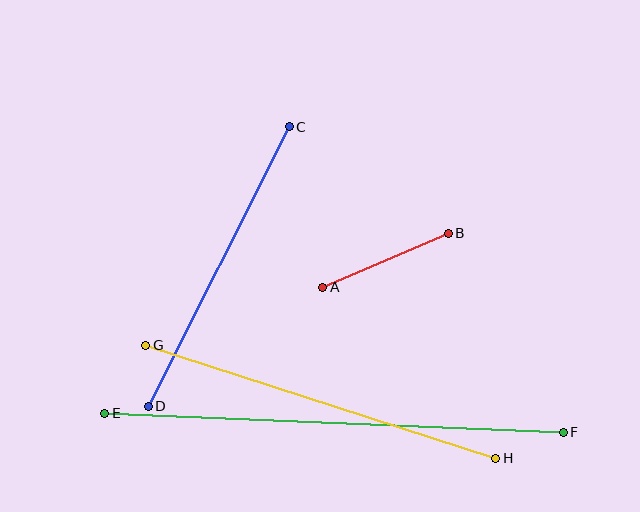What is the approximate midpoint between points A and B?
The midpoint is at approximately (385, 260) pixels.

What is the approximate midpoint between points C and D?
The midpoint is at approximately (219, 267) pixels.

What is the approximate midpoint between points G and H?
The midpoint is at approximately (321, 402) pixels.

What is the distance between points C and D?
The distance is approximately 313 pixels.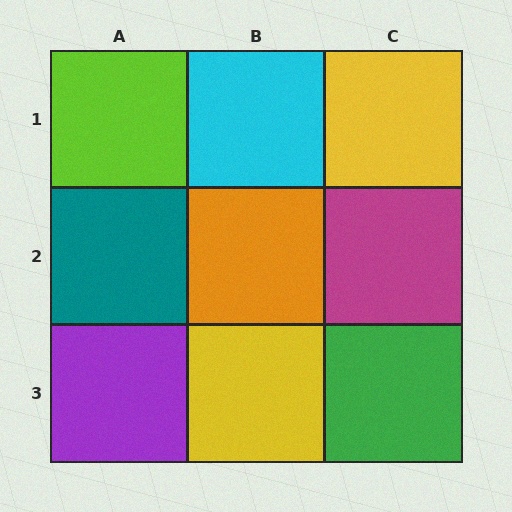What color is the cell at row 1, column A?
Lime.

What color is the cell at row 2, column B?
Orange.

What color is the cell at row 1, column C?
Yellow.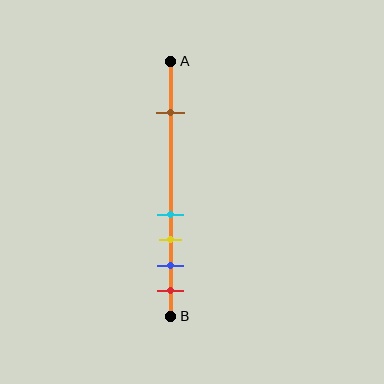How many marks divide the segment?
There are 5 marks dividing the segment.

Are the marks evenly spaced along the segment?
No, the marks are not evenly spaced.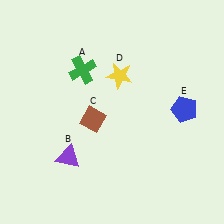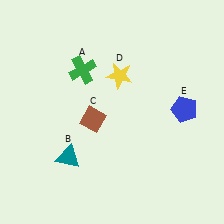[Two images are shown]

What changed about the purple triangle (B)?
In Image 1, B is purple. In Image 2, it changed to teal.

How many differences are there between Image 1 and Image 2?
There is 1 difference between the two images.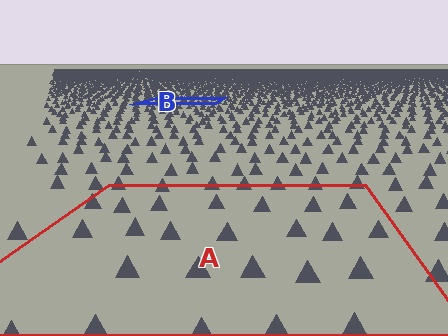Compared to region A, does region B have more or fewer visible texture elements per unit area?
Region B has more texture elements per unit area — they are packed more densely because it is farther away.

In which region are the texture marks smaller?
The texture marks are smaller in region B, because it is farther away.